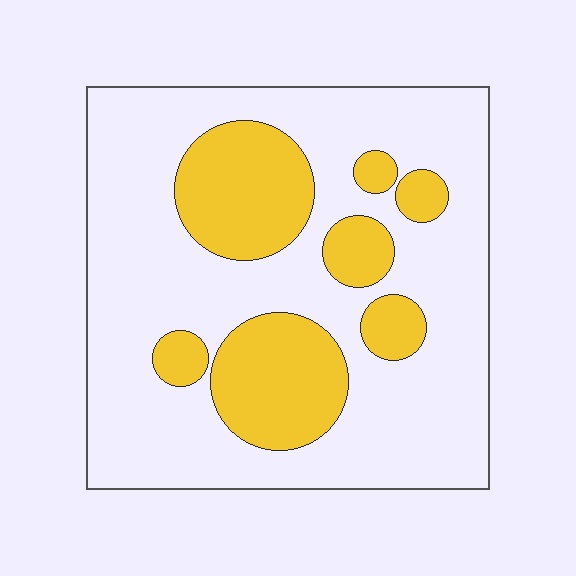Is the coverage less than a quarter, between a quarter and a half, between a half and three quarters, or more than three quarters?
Between a quarter and a half.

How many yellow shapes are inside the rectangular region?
7.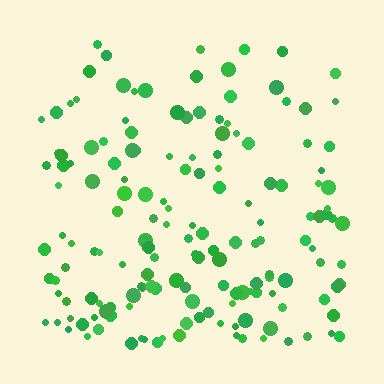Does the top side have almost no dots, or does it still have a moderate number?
Still a moderate number, just noticeably fewer than the bottom.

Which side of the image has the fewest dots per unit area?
The top.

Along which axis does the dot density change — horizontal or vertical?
Vertical.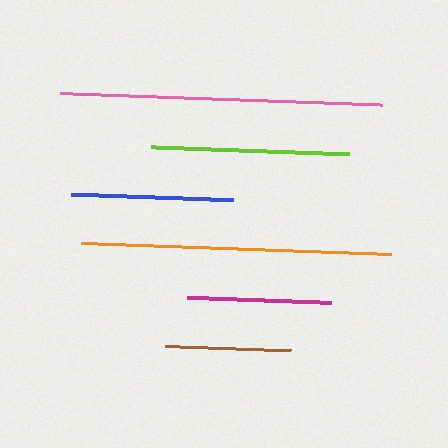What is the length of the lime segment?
The lime segment is approximately 198 pixels long.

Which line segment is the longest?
The pink line is the longest at approximately 323 pixels.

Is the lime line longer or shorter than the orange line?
The orange line is longer than the lime line.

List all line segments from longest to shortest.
From longest to shortest: pink, orange, lime, blue, magenta, brown.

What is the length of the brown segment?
The brown segment is approximately 126 pixels long.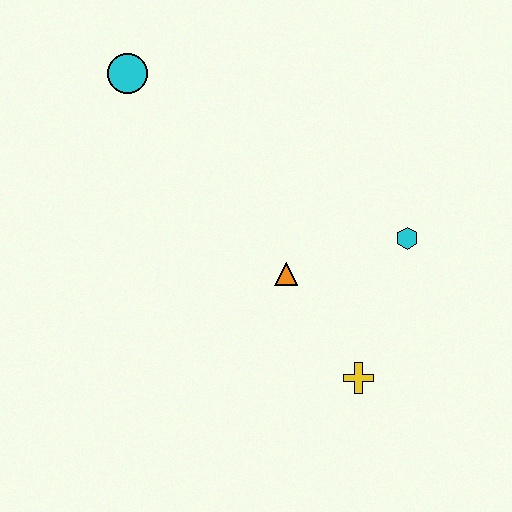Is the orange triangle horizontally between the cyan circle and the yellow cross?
Yes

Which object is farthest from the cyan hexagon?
The cyan circle is farthest from the cyan hexagon.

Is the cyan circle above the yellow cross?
Yes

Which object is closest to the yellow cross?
The orange triangle is closest to the yellow cross.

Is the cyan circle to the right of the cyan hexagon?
No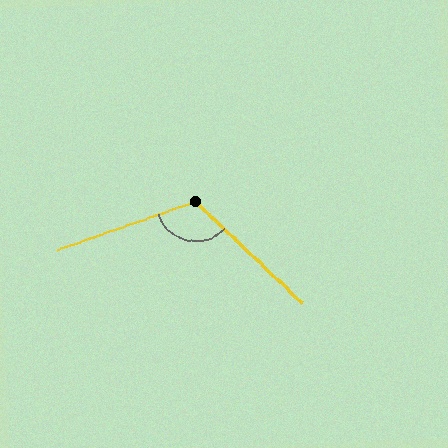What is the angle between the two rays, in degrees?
Approximately 117 degrees.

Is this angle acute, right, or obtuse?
It is obtuse.